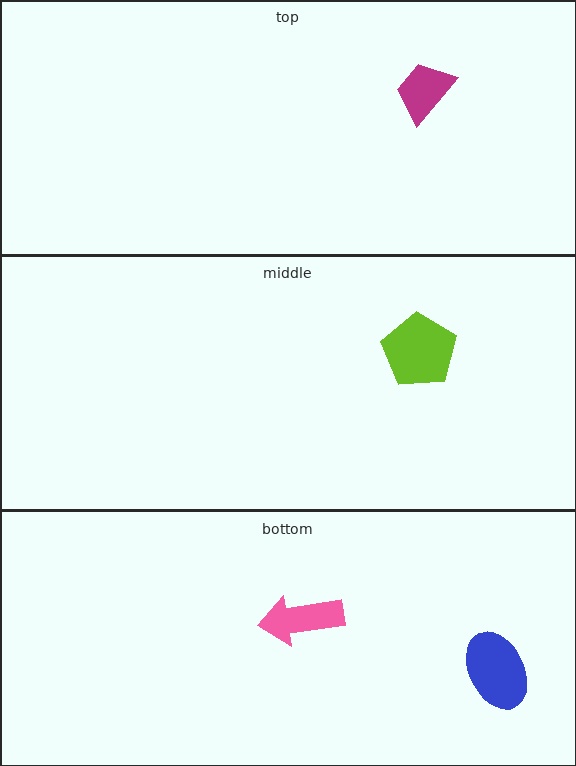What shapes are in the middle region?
The lime pentagon.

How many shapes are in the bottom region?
2.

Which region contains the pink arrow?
The bottom region.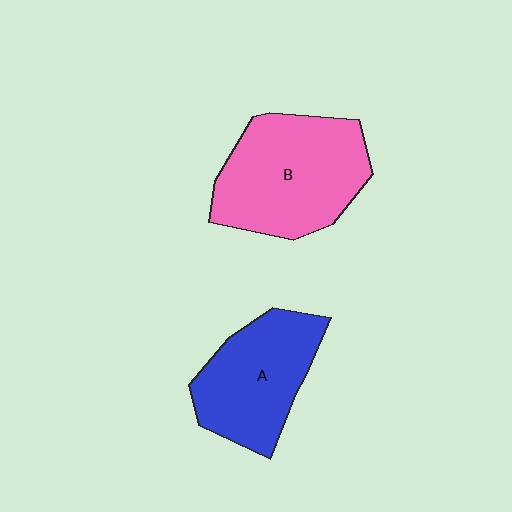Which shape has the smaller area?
Shape A (blue).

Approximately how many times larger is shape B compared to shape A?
Approximately 1.3 times.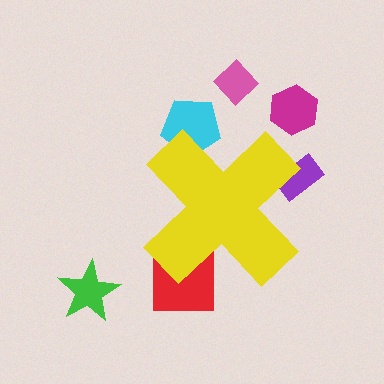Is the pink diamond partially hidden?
No, the pink diamond is fully visible.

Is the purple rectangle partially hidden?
Yes, the purple rectangle is partially hidden behind the yellow cross.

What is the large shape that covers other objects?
A yellow cross.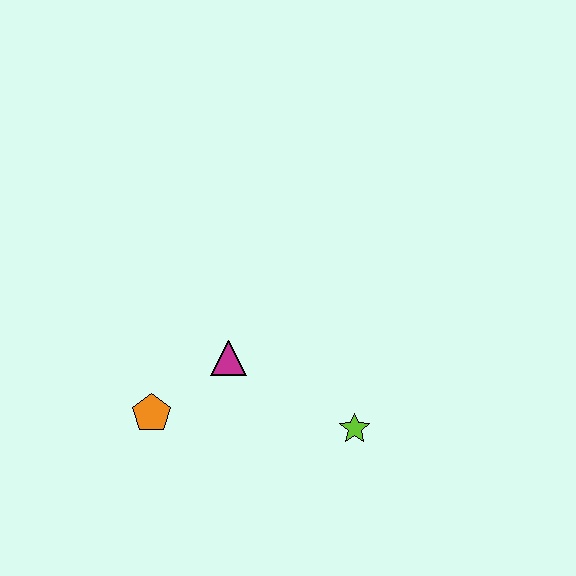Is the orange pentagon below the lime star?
No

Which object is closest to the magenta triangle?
The orange pentagon is closest to the magenta triangle.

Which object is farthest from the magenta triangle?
The lime star is farthest from the magenta triangle.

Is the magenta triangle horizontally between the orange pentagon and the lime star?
Yes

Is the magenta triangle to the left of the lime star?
Yes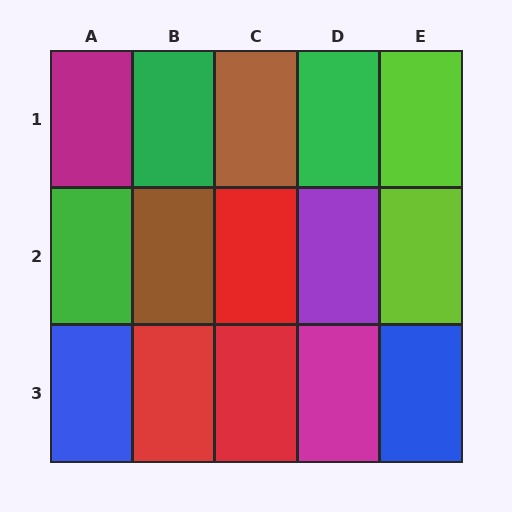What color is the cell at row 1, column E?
Lime.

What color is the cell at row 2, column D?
Purple.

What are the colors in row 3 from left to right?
Blue, red, red, magenta, blue.